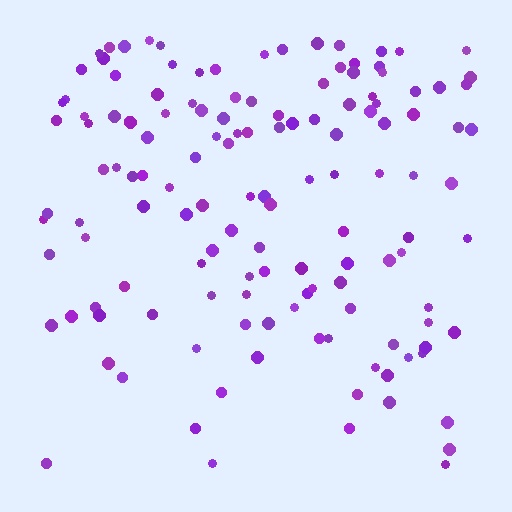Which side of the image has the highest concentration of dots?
The top.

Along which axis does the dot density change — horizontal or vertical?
Vertical.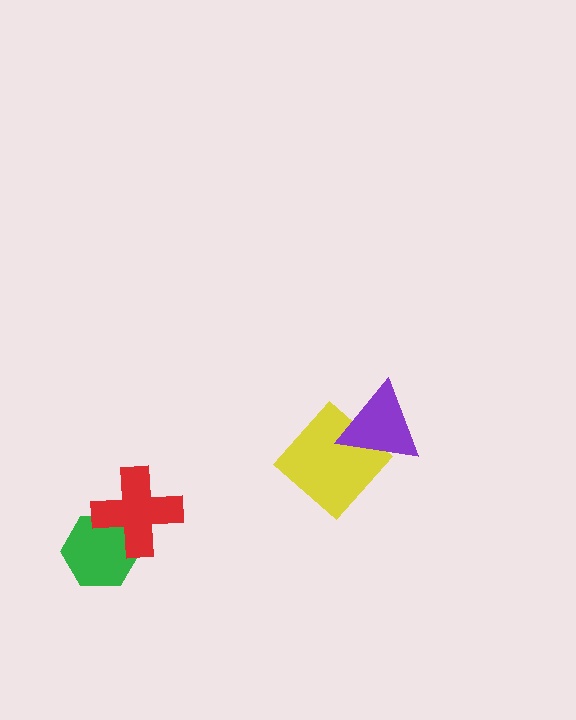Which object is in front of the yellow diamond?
The purple triangle is in front of the yellow diamond.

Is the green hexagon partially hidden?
Yes, it is partially covered by another shape.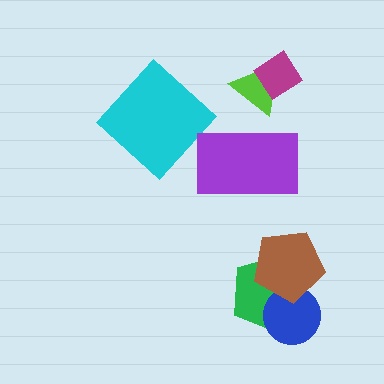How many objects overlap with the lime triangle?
1 object overlaps with the lime triangle.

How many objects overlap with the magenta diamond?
1 object overlaps with the magenta diamond.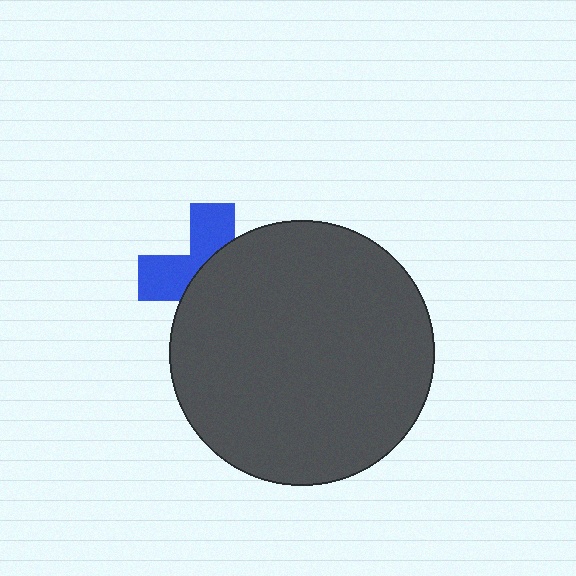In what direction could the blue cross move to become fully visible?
The blue cross could move toward the upper-left. That would shift it out from behind the dark gray circle entirely.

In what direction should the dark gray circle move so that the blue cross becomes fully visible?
The dark gray circle should move toward the lower-right. That is the shortest direction to clear the overlap and leave the blue cross fully visible.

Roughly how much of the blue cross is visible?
A small part of it is visible (roughly 41%).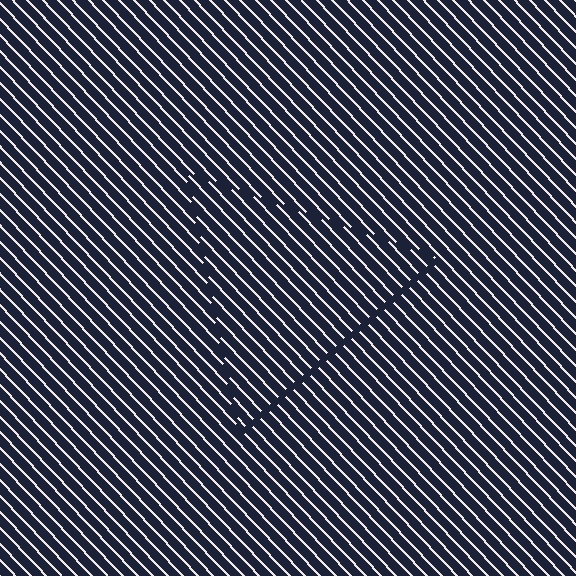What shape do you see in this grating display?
An illusory triangle. The interior of the shape contains the same grating, shifted by half a period — the contour is defined by the phase discontinuity where line-ends from the inner and outer gratings abut.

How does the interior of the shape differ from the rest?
The interior of the shape contains the same grating, shifted by half a period — the contour is defined by the phase discontinuity where line-ends from the inner and outer gratings abut.